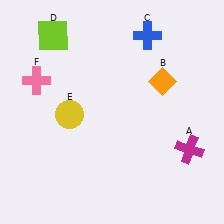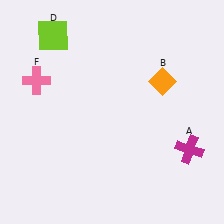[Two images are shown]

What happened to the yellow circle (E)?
The yellow circle (E) was removed in Image 2. It was in the bottom-left area of Image 1.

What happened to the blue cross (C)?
The blue cross (C) was removed in Image 2. It was in the top-right area of Image 1.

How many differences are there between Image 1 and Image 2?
There are 2 differences between the two images.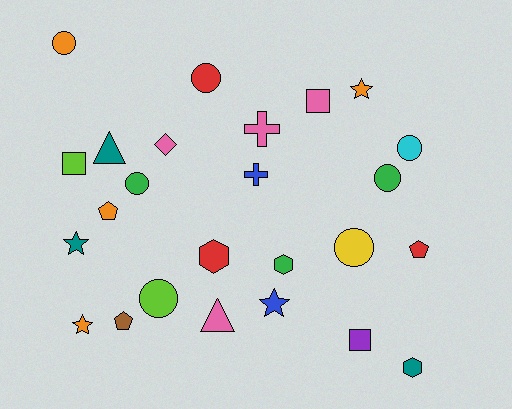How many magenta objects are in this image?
There are no magenta objects.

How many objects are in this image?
There are 25 objects.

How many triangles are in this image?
There are 2 triangles.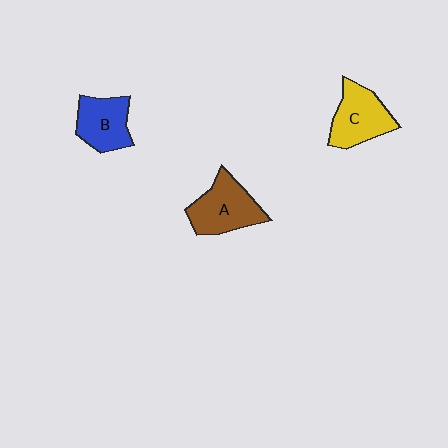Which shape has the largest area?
Shape A (brown).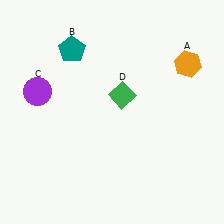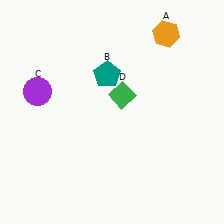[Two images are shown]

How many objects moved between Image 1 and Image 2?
2 objects moved between the two images.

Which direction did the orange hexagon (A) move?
The orange hexagon (A) moved up.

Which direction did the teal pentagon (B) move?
The teal pentagon (B) moved right.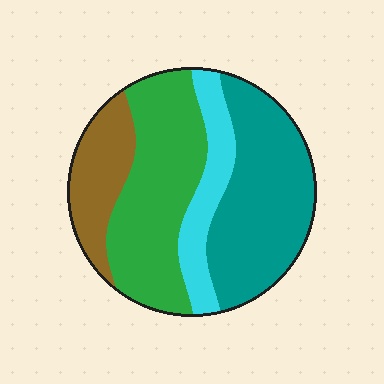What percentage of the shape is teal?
Teal covers around 35% of the shape.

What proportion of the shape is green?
Green covers about 35% of the shape.